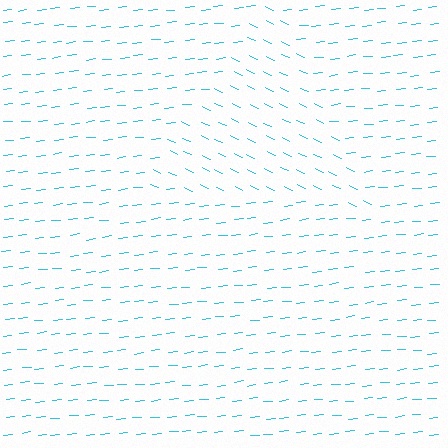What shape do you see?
I see a triangle.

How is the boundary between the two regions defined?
The boundary is defined purely by a change in line orientation (approximately 32 degrees difference). All lines are the same color and thickness.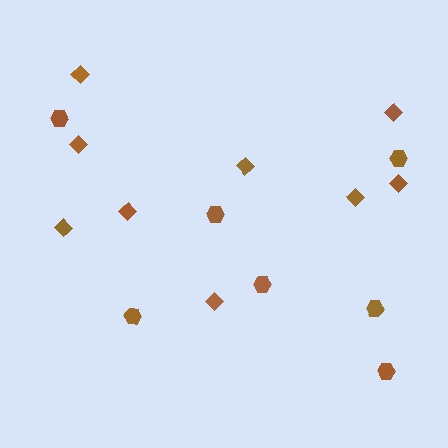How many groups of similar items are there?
There are 2 groups: one group of hexagons (7) and one group of diamonds (9).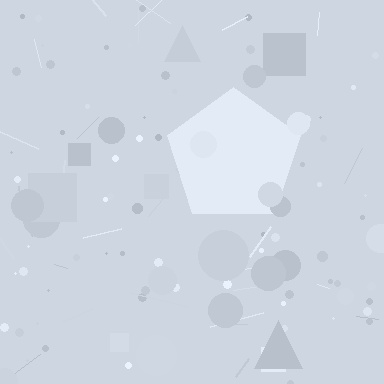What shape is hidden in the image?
A pentagon is hidden in the image.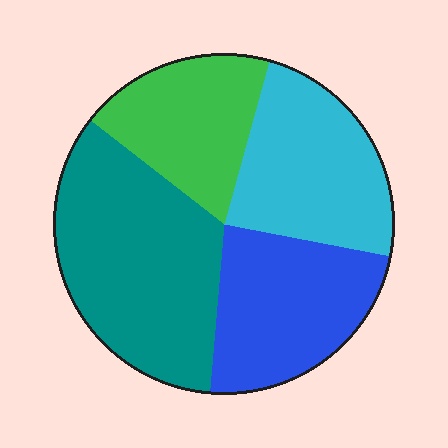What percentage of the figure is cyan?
Cyan takes up about one quarter (1/4) of the figure.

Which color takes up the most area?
Teal, at roughly 35%.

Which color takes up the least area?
Green, at roughly 20%.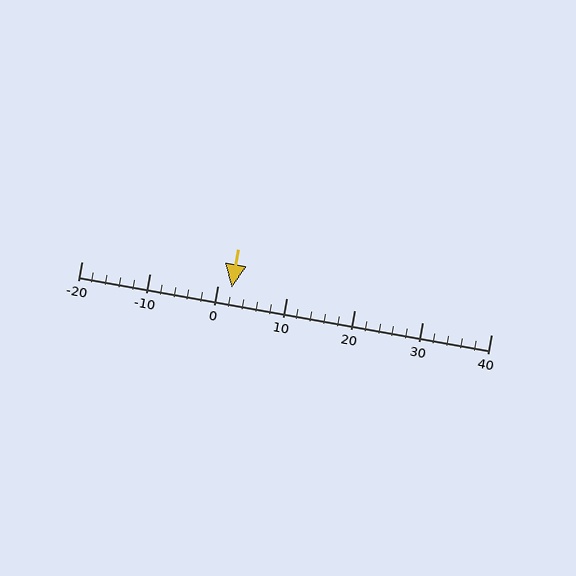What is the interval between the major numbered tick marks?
The major tick marks are spaced 10 units apart.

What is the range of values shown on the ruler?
The ruler shows values from -20 to 40.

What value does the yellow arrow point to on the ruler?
The yellow arrow points to approximately 2.